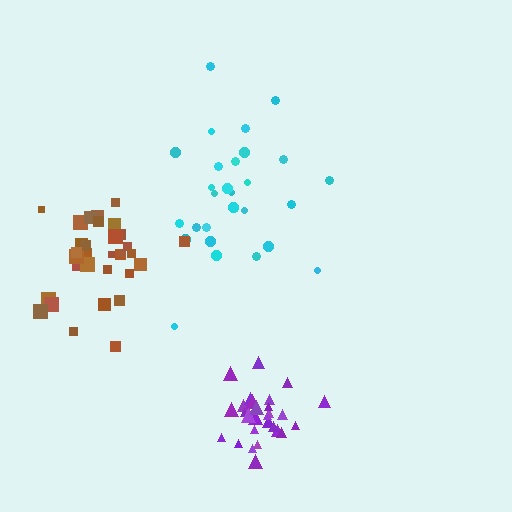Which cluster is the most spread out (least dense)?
Cyan.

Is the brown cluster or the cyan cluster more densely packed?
Brown.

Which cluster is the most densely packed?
Purple.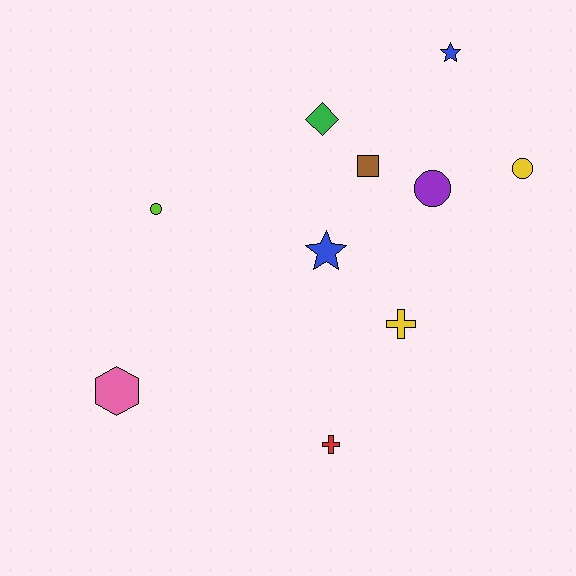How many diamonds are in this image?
There is 1 diamond.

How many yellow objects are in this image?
There are 2 yellow objects.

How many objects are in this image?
There are 10 objects.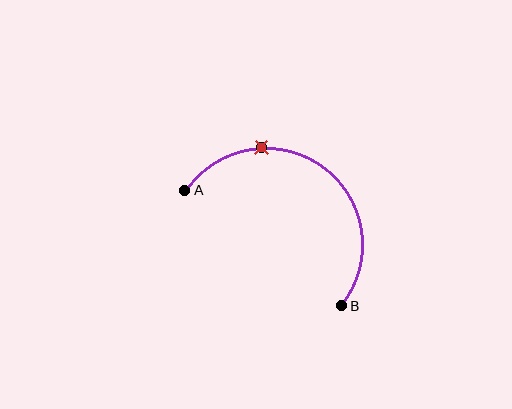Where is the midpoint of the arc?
The arc midpoint is the point on the curve farthest from the straight line joining A and B. It sits above and to the right of that line.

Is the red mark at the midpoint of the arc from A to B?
No. The red mark lies on the arc but is closer to endpoint A. The arc midpoint would be at the point on the curve equidistant along the arc from both A and B.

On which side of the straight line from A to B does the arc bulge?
The arc bulges above and to the right of the straight line connecting A and B.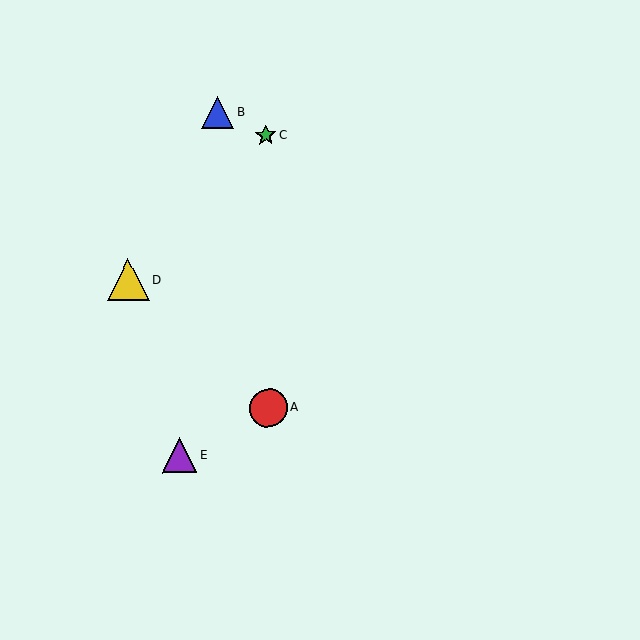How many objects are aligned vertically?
2 objects (A, C) are aligned vertically.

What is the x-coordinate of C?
Object C is at x≈266.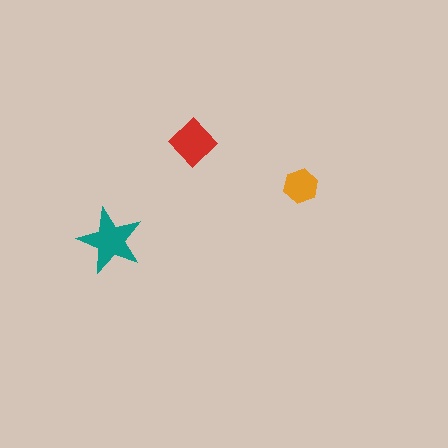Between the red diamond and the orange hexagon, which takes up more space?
The red diamond.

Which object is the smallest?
The orange hexagon.